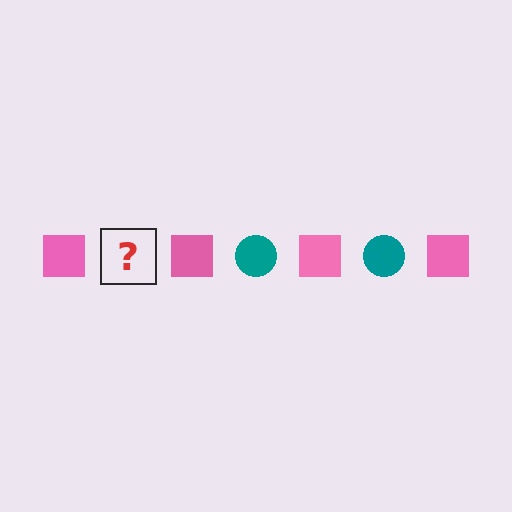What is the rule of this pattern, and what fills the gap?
The rule is that the pattern alternates between pink square and teal circle. The gap should be filled with a teal circle.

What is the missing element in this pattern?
The missing element is a teal circle.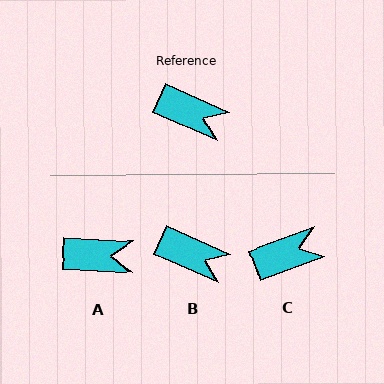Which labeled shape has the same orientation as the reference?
B.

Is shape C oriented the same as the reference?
No, it is off by about 44 degrees.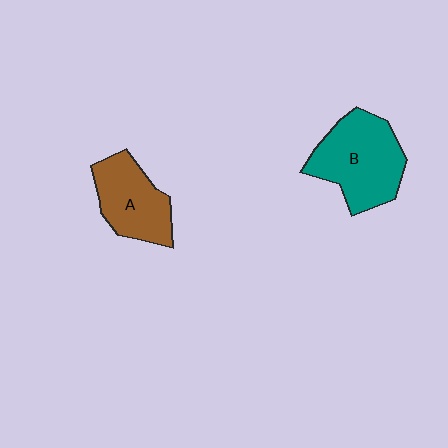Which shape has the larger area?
Shape B (teal).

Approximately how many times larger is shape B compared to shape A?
Approximately 1.3 times.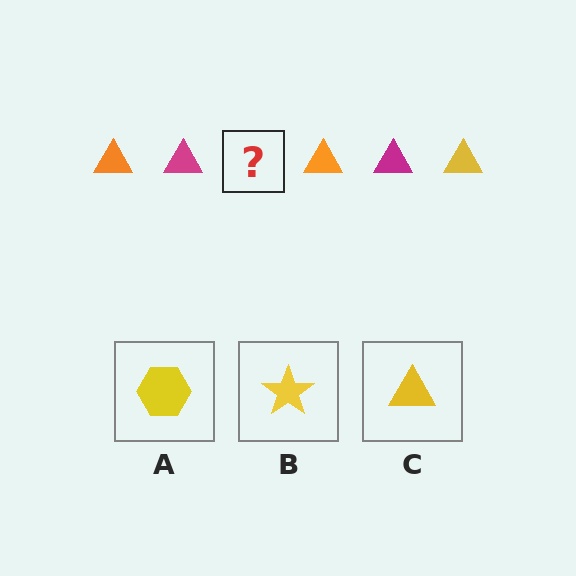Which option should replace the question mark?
Option C.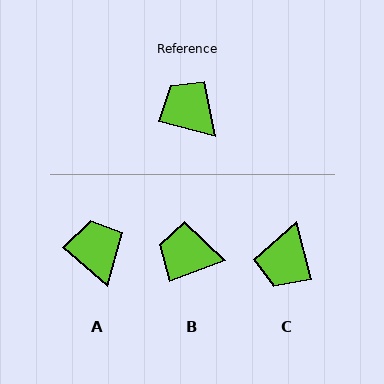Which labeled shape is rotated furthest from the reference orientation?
C, about 120 degrees away.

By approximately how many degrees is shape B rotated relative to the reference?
Approximately 35 degrees counter-clockwise.